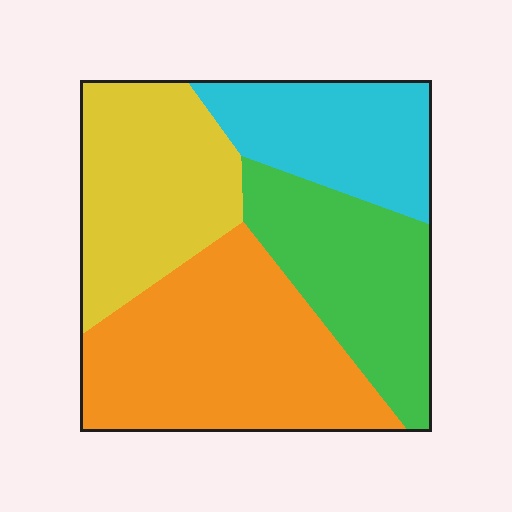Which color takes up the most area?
Orange, at roughly 35%.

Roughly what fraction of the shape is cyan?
Cyan takes up about one fifth (1/5) of the shape.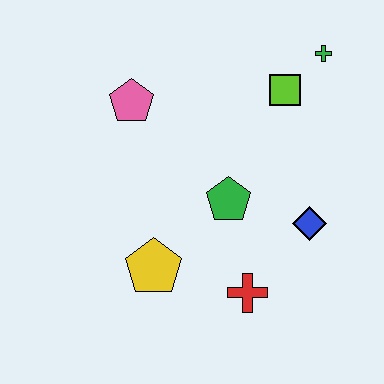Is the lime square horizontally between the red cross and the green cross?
Yes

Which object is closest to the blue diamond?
The green pentagon is closest to the blue diamond.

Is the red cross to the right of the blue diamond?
No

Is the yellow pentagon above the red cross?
Yes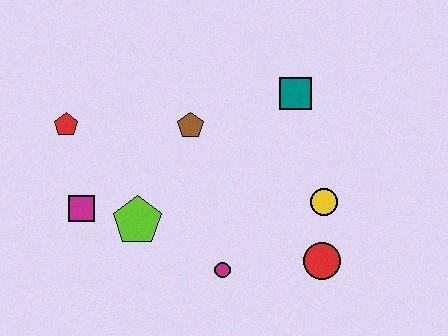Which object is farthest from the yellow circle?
The red pentagon is farthest from the yellow circle.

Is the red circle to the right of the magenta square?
Yes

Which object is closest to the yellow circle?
The red circle is closest to the yellow circle.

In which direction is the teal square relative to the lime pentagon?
The teal square is to the right of the lime pentagon.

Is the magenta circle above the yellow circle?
No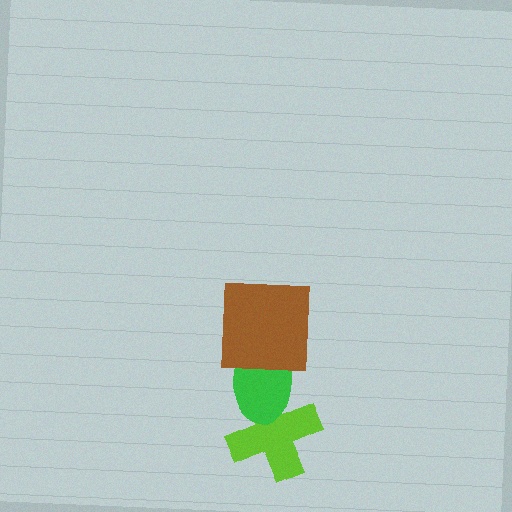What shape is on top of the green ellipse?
The brown square is on top of the green ellipse.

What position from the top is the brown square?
The brown square is 1st from the top.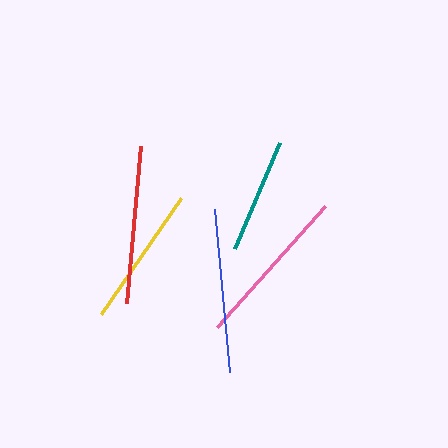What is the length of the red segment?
The red segment is approximately 158 pixels long.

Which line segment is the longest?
The blue line is the longest at approximately 164 pixels.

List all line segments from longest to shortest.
From longest to shortest: blue, pink, red, yellow, teal.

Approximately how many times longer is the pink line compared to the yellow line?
The pink line is approximately 1.2 times the length of the yellow line.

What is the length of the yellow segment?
The yellow segment is approximately 141 pixels long.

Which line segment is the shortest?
The teal line is the shortest at approximately 115 pixels.